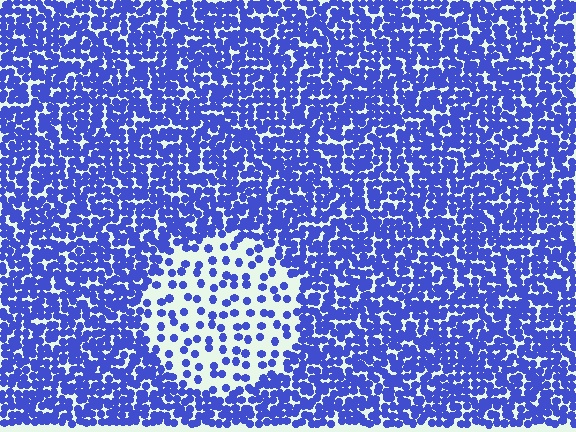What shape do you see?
I see a circle.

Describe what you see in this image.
The image contains small blue elements arranged at two different densities. A circle-shaped region is visible where the elements are less densely packed than the surrounding area.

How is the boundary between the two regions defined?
The boundary is defined by a change in element density (approximately 2.9x ratio). All elements are the same color, size, and shape.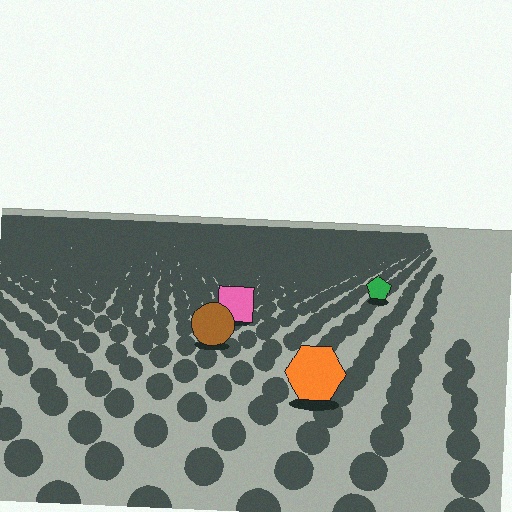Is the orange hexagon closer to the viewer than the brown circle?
Yes. The orange hexagon is closer — you can tell from the texture gradient: the ground texture is coarser near it.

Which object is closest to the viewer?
The orange hexagon is closest. The texture marks near it are larger and more spread out.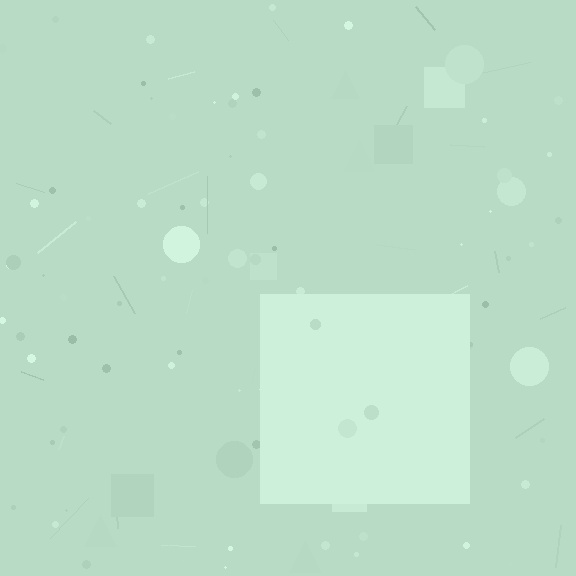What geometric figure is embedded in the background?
A square is embedded in the background.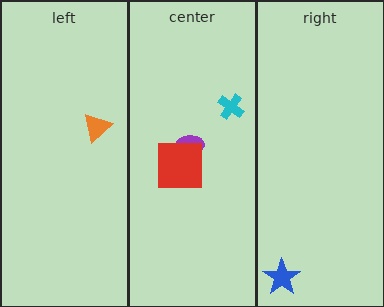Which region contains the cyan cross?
The center region.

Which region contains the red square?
The center region.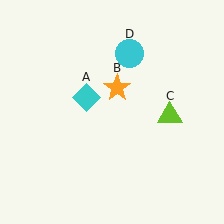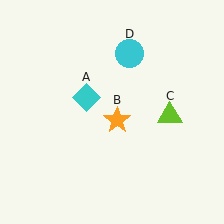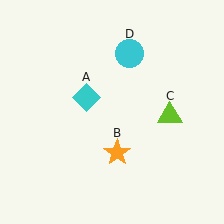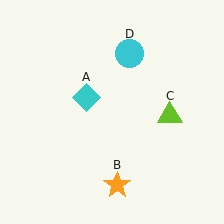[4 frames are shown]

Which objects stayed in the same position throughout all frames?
Cyan diamond (object A) and lime triangle (object C) and cyan circle (object D) remained stationary.